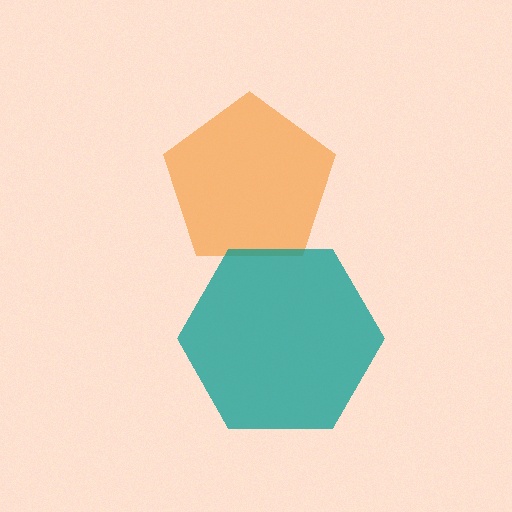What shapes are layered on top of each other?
The layered shapes are: an orange pentagon, a teal hexagon.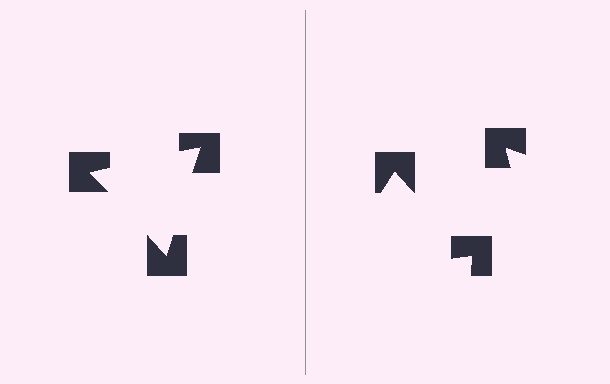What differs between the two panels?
The notched squares are positioned identically on both sides; only the wedge orientations differ. On the left they align to a triangle; on the right they are misaligned.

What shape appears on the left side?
An illusory triangle.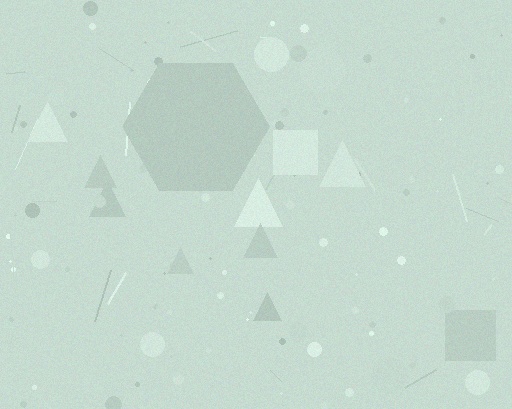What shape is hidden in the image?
A hexagon is hidden in the image.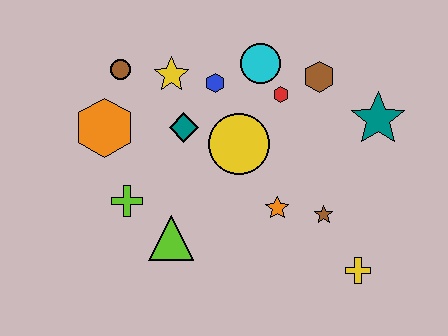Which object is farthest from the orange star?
The brown circle is farthest from the orange star.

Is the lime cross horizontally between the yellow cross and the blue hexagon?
No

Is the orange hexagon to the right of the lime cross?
No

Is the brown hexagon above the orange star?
Yes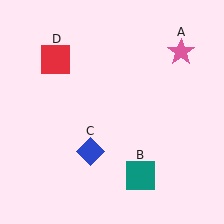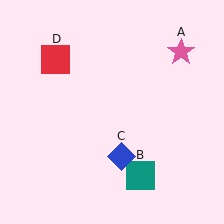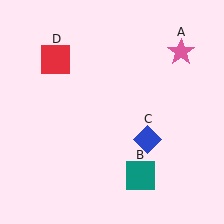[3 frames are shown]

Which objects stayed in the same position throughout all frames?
Pink star (object A) and teal square (object B) and red square (object D) remained stationary.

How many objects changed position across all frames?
1 object changed position: blue diamond (object C).